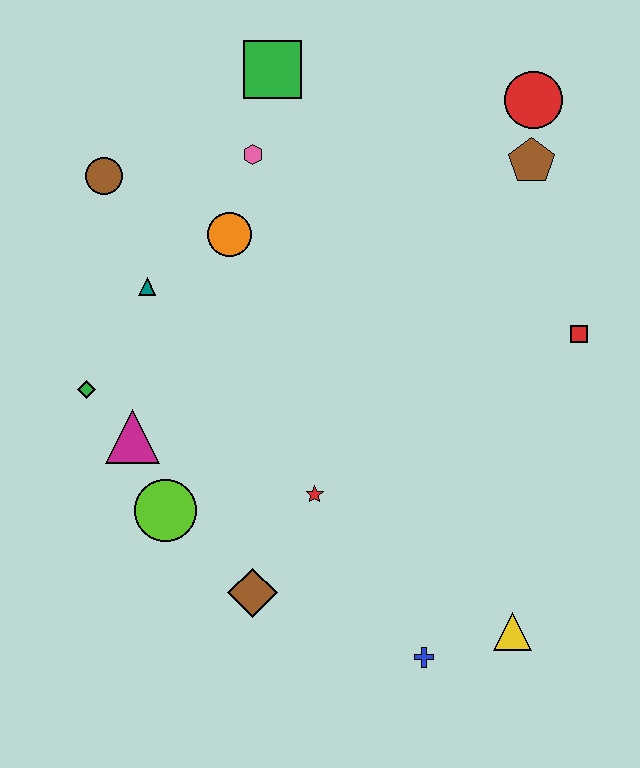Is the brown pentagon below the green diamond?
No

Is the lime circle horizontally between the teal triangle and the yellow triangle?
Yes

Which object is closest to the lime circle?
The magenta triangle is closest to the lime circle.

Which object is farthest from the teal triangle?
The yellow triangle is farthest from the teal triangle.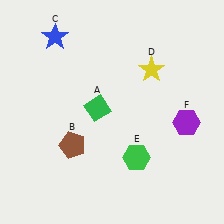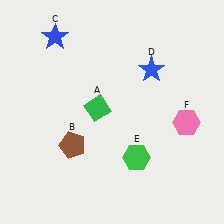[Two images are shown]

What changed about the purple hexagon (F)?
In Image 1, F is purple. In Image 2, it changed to pink.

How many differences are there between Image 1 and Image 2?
There are 2 differences between the two images.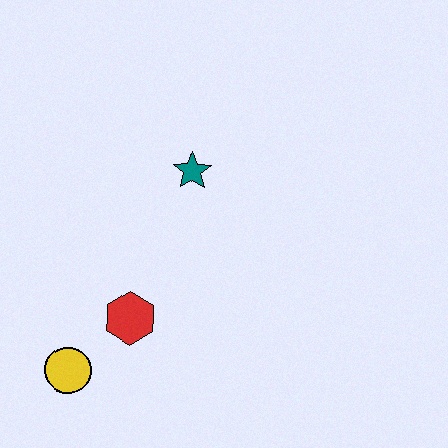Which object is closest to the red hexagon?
The yellow circle is closest to the red hexagon.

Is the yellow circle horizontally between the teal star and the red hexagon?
No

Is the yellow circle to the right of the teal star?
No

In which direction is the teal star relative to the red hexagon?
The teal star is above the red hexagon.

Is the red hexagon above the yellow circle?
Yes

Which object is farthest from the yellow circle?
The teal star is farthest from the yellow circle.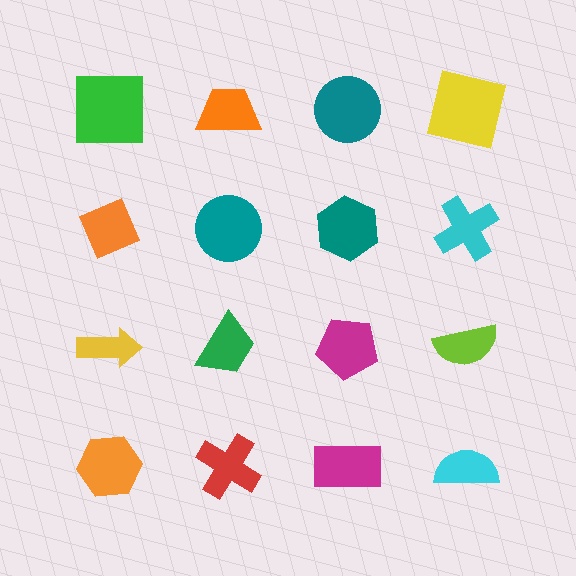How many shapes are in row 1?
4 shapes.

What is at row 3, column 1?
A yellow arrow.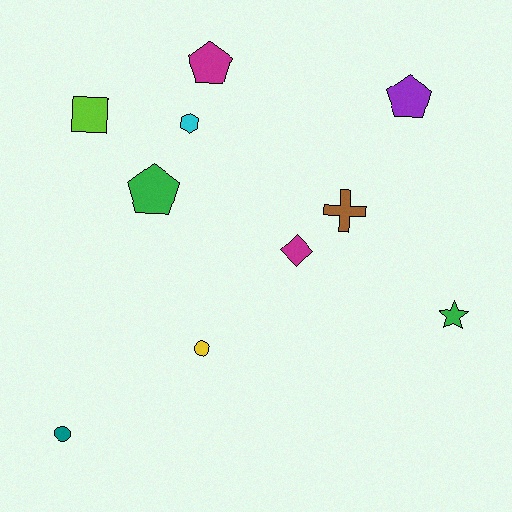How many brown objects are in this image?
There is 1 brown object.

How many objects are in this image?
There are 10 objects.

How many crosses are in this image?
There is 1 cross.